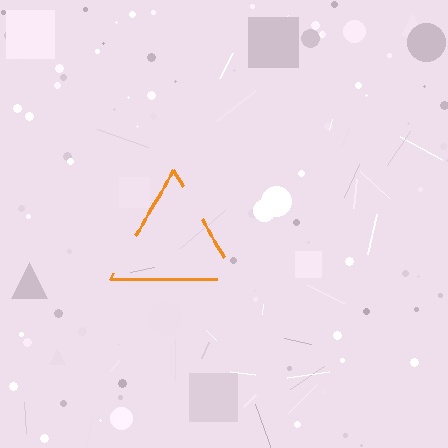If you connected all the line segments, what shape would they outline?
They would outline a triangle.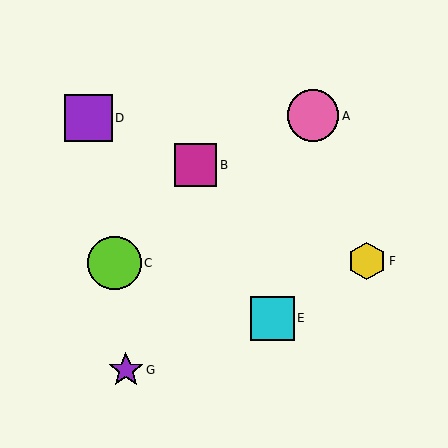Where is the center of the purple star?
The center of the purple star is at (126, 370).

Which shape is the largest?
The lime circle (labeled C) is the largest.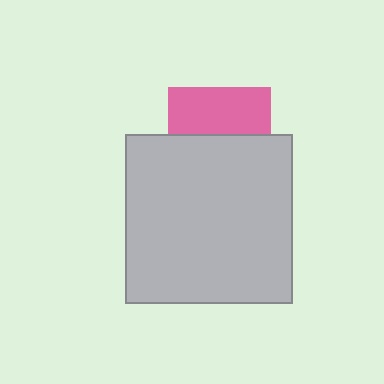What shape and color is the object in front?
The object in front is a light gray rectangle.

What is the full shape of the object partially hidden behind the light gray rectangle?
The partially hidden object is a pink square.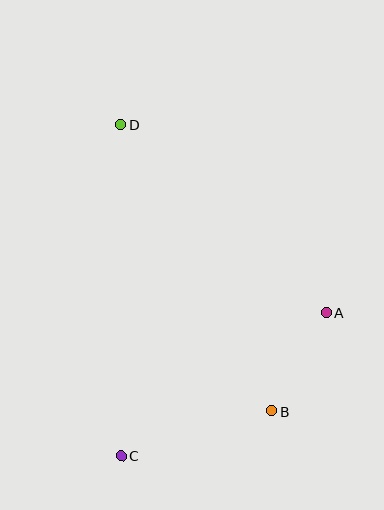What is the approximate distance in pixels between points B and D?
The distance between B and D is approximately 324 pixels.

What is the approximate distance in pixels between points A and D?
The distance between A and D is approximately 279 pixels.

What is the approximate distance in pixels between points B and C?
The distance between B and C is approximately 157 pixels.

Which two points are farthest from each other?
Points C and D are farthest from each other.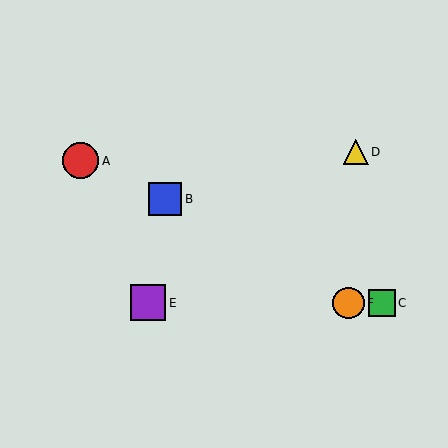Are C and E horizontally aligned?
Yes, both are at y≈303.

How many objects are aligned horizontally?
3 objects (C, E, F) are aligned horizontally.